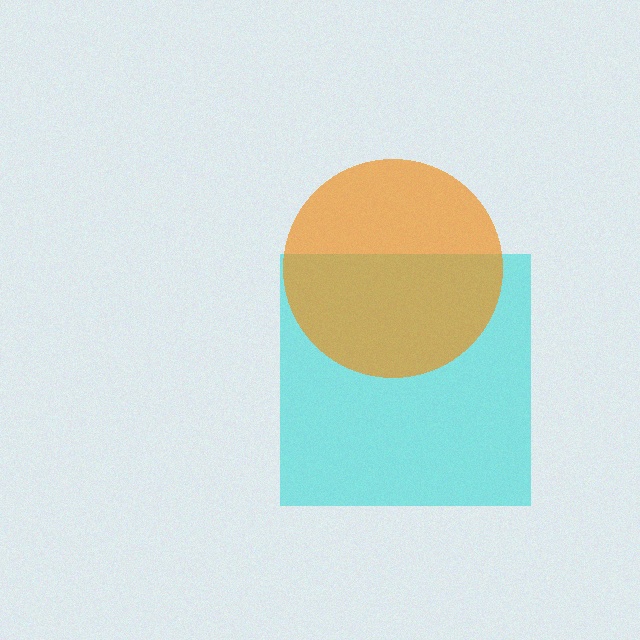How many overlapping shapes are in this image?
There are 2 overlapping shapes in the image.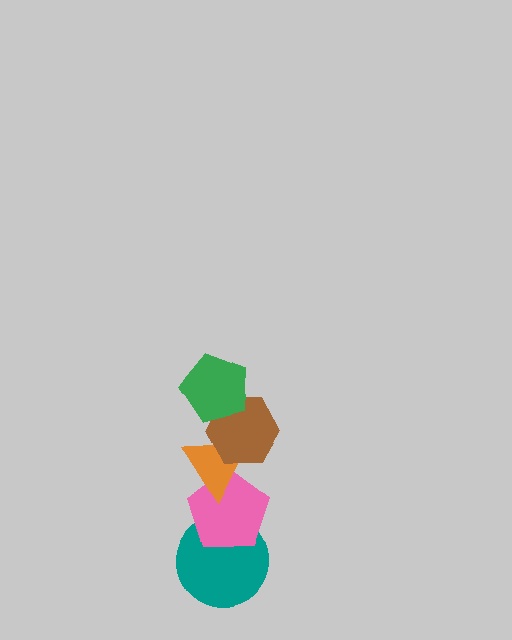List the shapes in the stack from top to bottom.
From top to bottom: the green pentagon, the brown hexagon, the orange triangle, the pink pentagon, the teal circle.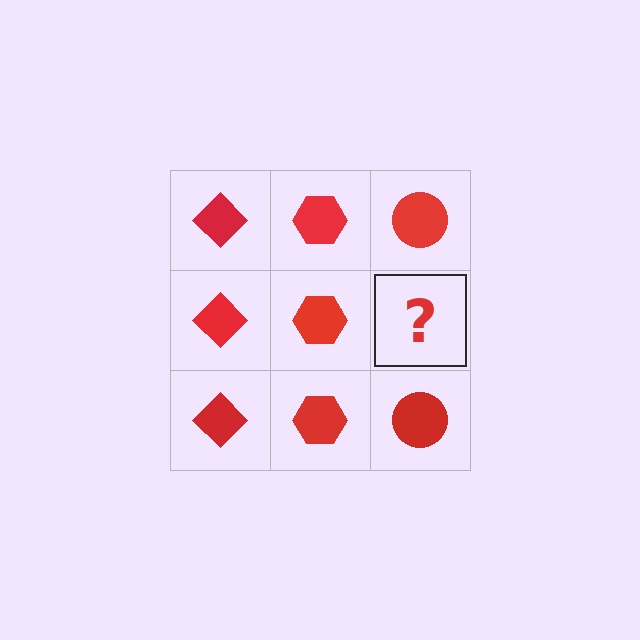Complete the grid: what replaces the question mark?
The question mark should be replaced with a red circle.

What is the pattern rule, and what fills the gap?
The rule is that each column has a consistent shape. The gap should be filled with a red circle.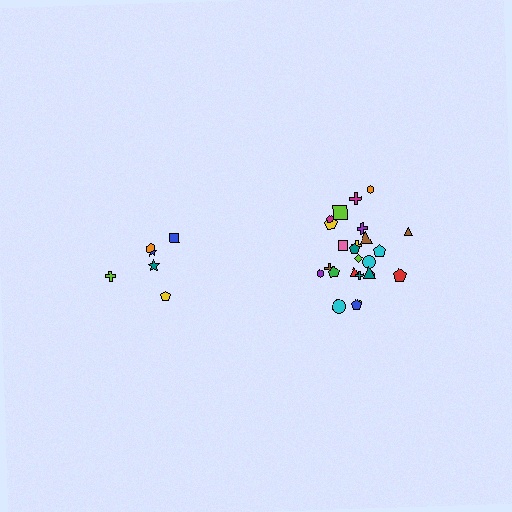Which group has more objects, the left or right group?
The right group.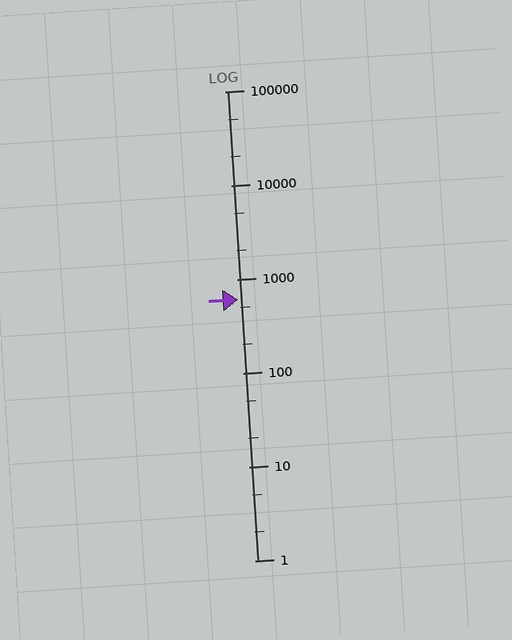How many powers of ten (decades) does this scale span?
The scale spans 5 decades, from 1 to 100000.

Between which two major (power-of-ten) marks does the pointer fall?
The pointer is between 100 and 1000.